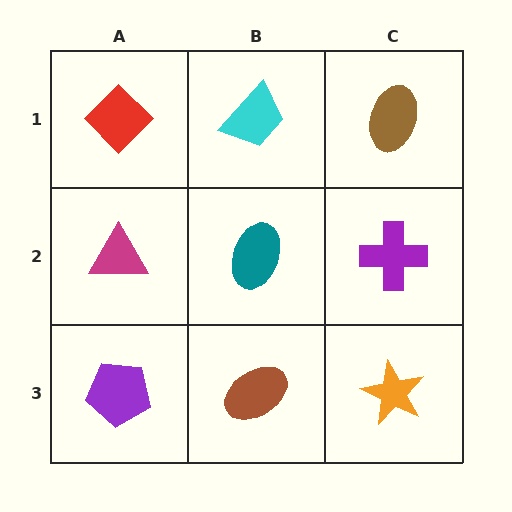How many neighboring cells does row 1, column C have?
2.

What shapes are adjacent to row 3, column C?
A purple cross (row 2, column C), a brown ellipse (row 3, column B).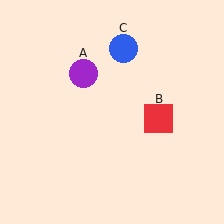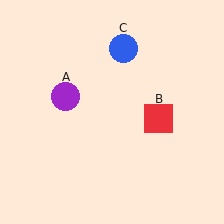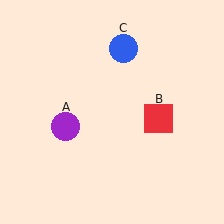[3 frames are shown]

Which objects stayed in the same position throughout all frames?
Red square (object B) and blue circle (object C) remained stationary.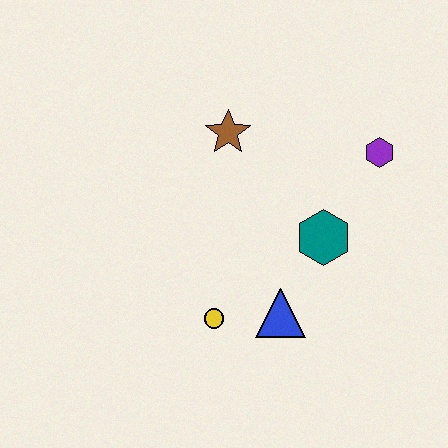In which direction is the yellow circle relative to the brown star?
The yellow circle is below the brown star.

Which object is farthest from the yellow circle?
The purple hexagon is farthest from the yellow circle.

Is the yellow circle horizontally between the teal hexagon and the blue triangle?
No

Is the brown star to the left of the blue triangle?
Yes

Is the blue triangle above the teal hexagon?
No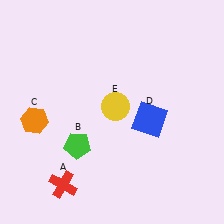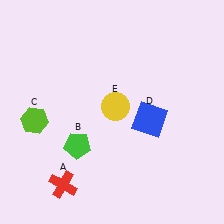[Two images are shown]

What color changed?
The hexagon (C) changed from orange in Image 1 to lime in Image 2.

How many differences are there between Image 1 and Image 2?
There is 1 difference between the two images.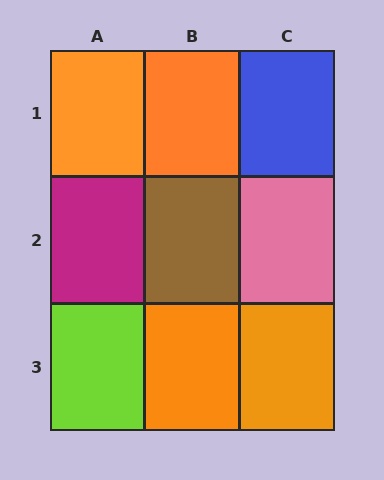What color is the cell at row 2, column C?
Pink.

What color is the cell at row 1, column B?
Orange.